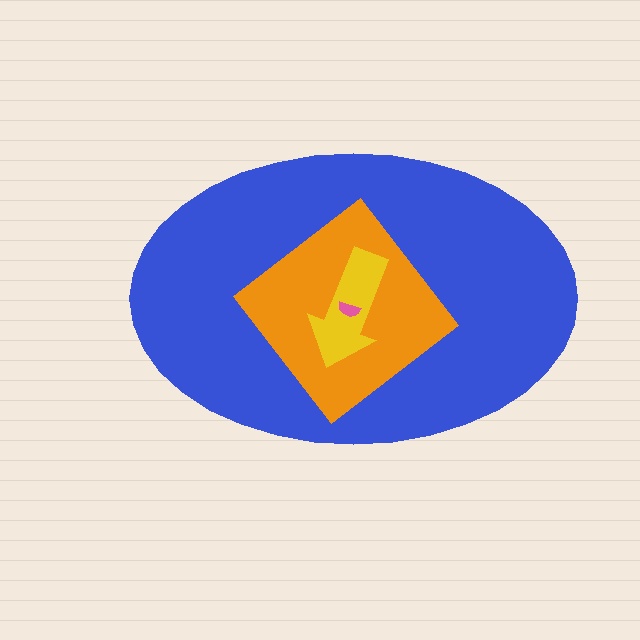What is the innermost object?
The pink semicircle.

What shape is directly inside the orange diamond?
The yellow arrow.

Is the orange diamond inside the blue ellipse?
Yes.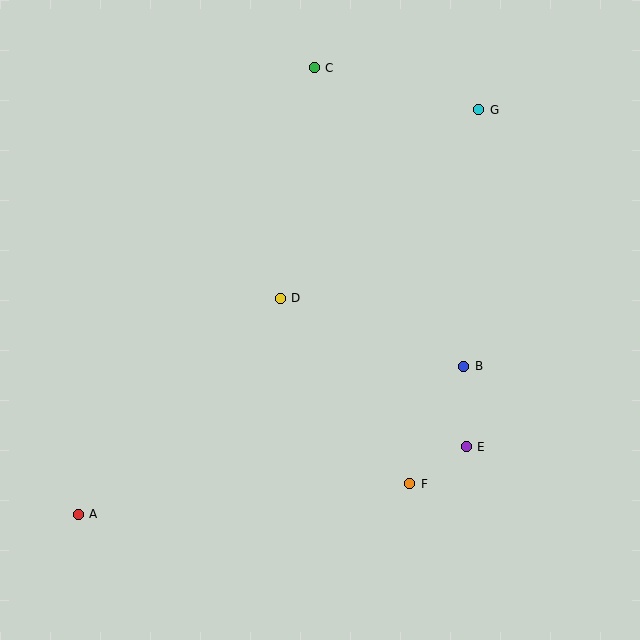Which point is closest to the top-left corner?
Point C is closest to the top-left corner.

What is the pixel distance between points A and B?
The distance between A and B is 413 pixels.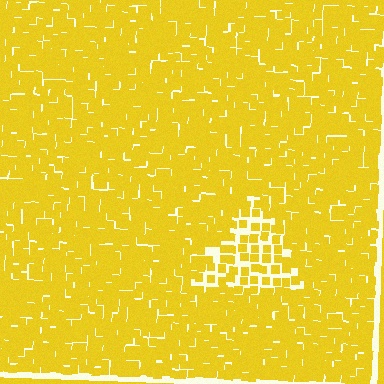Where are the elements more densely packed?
The elements are more densely packed outside the triangle boundary.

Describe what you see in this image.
The image contains small yellow elements arranged at two different densities. A triangle-shaped region is visible where the elements are less densely packed than the surrounding area.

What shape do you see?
I see a triangle.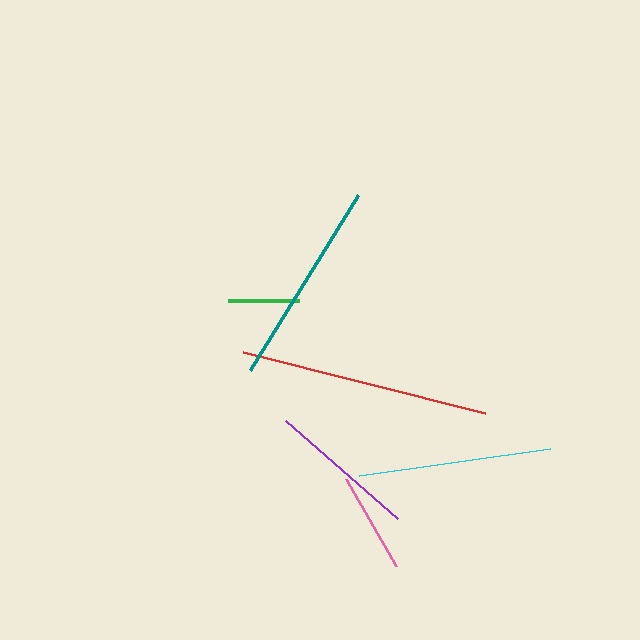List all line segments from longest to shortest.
From longest to shortest: red, teal, cyan, purple, pink, green.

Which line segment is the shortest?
The green line is the shortest at approximately 71 pixels.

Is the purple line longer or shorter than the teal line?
The teal line is longer than the purple line.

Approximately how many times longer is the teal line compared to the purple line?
The teal line is approximately 1.4 times the length of the purple line.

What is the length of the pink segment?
The pink segment is approximately 101 pixels long.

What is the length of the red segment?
The red segment is approximately 249 pixels long.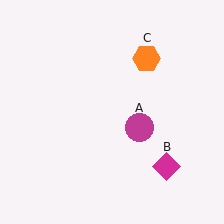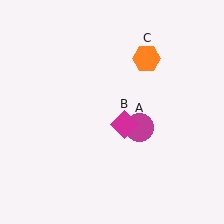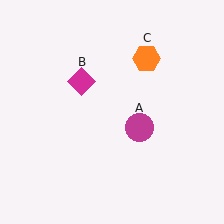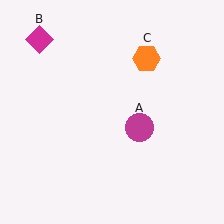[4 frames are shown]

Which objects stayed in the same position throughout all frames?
Magenta circle (object A) and orange hexagon (object C) remained stationary.